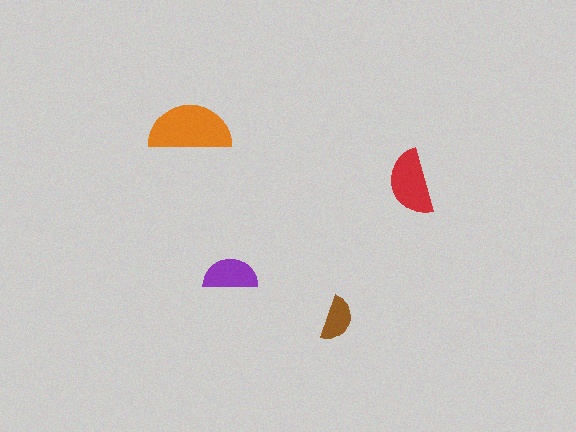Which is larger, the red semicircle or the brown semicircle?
The red one.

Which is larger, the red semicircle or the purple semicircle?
The red one.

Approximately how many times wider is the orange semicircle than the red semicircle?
About 1.5 times wider.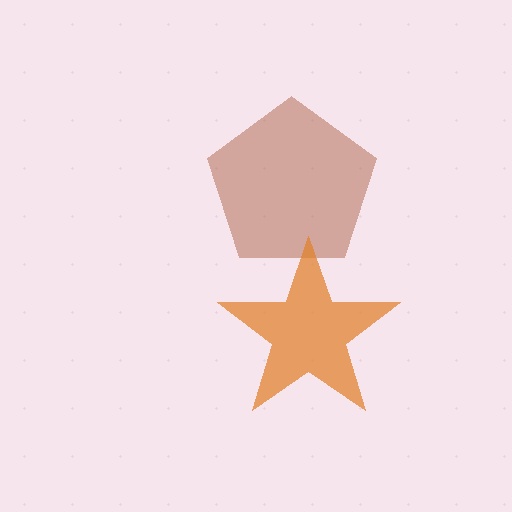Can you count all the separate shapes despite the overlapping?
Yes, there are 2 separate shapes.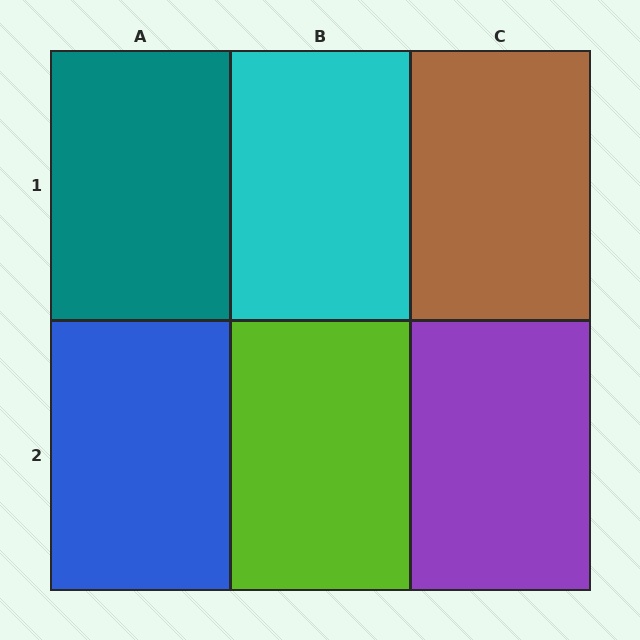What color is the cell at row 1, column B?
Cyan.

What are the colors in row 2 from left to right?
Blue, lime, purple.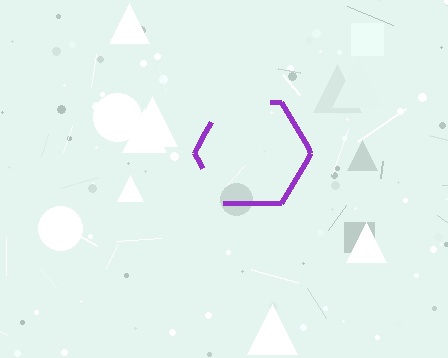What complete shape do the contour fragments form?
The contour fragments form a hexagon.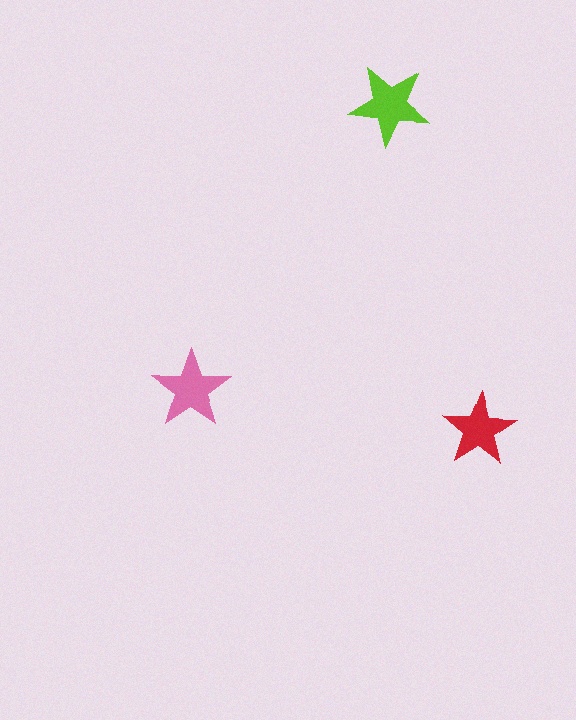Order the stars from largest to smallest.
the lime one, the pink one, the red one.